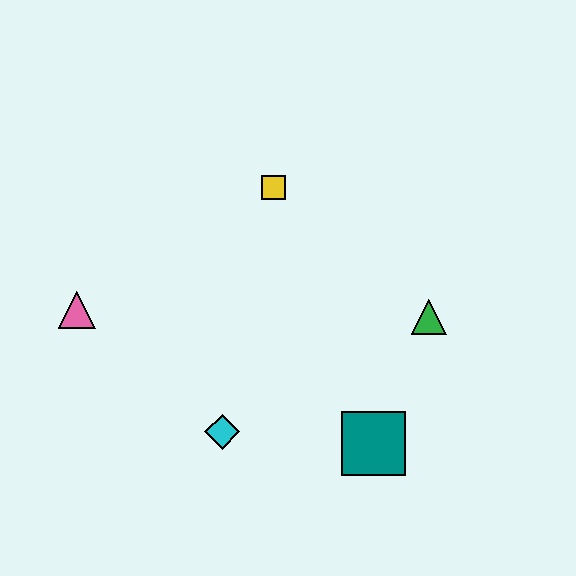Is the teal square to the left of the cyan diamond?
No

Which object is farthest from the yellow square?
The teal square is farthest from the yellow square.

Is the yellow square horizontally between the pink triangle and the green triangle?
Yes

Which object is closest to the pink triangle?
The cyan diamond is closest to the pink triangle.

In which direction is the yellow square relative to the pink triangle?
The yellow square is to the right of the pink triangle.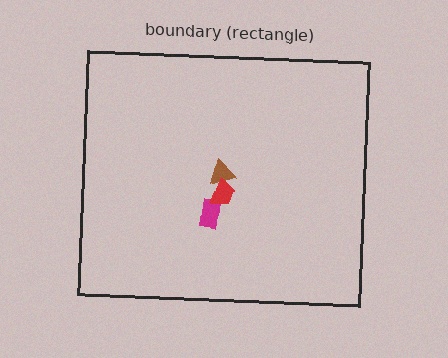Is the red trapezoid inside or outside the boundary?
Inside.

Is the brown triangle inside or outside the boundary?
Inside.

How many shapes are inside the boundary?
3 inside, 0 outside.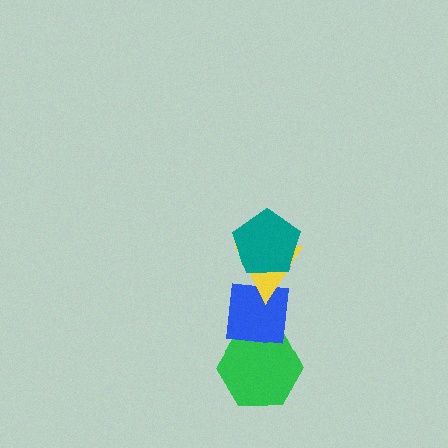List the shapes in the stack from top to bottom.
From top to bottom: the teal pentagon, the yellow triangle, the blue square, the green hexagon.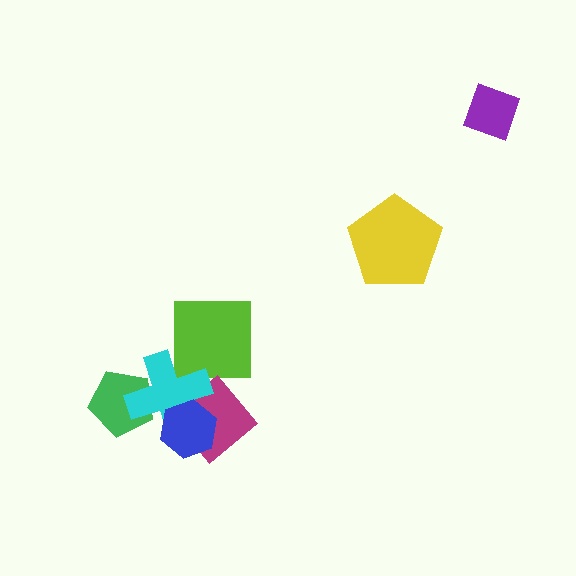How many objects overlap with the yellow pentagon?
0 objects overlap with the yellow pentagon.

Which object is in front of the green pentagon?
The cyan cross is in front of the green pentagon.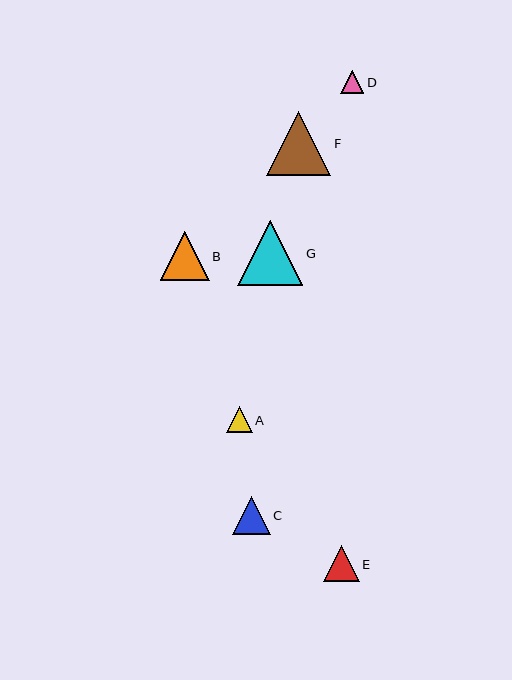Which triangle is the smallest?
Triangle D is the smallest with a size of approximately 23 pixels.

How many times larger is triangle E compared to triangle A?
Triangle E is approximately 1.4 times the size of triangle A.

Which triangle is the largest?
Triangle G is the largest with a size of approximately 65 pixels.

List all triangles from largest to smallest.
From largest to smallest: G, F, B, C, E, A, D.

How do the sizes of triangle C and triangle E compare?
Triangle C and triangle E are approximately the same size.